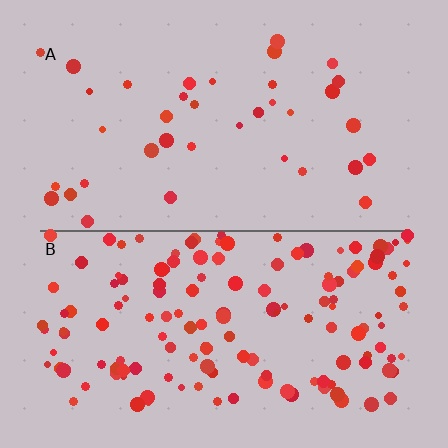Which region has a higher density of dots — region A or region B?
B (the bottom).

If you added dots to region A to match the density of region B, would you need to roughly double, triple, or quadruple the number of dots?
Approximately quadruple.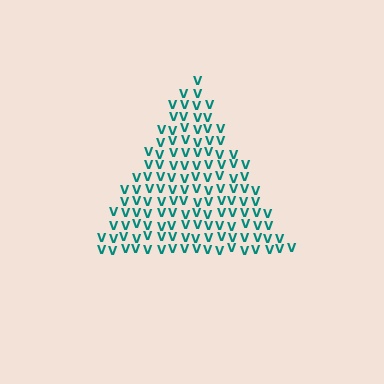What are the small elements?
The small elements are letter V's.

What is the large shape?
The large shape is a triangle.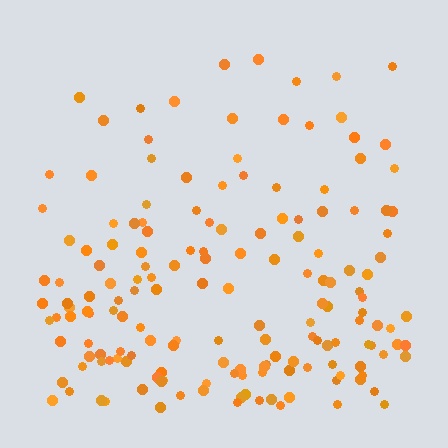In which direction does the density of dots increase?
From top to bottom, with the bottom side densest.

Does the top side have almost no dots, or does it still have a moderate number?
Still a moderate number, just noticeably fewer than the bottom.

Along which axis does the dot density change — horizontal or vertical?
Vertical.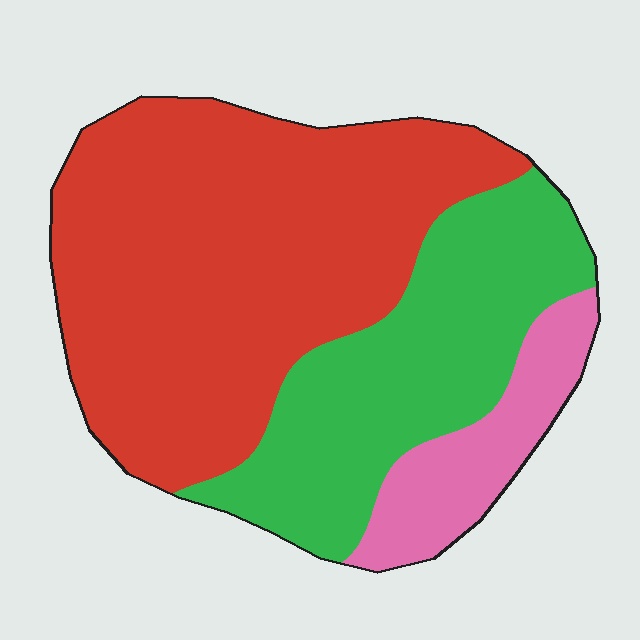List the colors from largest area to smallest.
From largest to smallest: red, green, pink.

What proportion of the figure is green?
Green covers roughly 30% of the figure.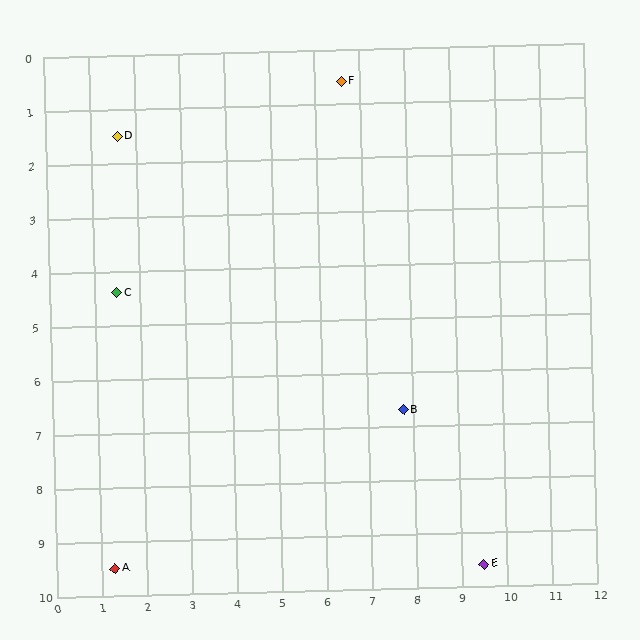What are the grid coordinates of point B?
Point B is at approximately (7.8, 6.7).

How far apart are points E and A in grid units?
Points E and A are about 8.2 grid units apart.